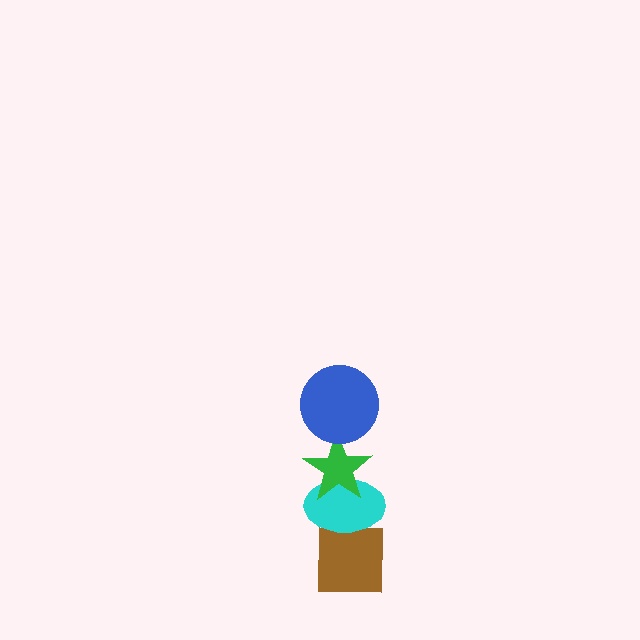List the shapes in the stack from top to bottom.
From top to bottom: the blue circle, the green star, the cyan ellipse, the brown square.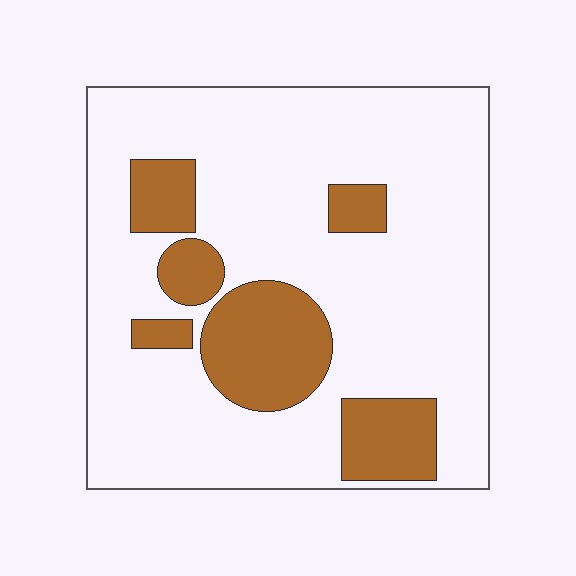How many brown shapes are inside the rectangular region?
6.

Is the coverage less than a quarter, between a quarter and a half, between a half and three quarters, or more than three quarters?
Less than a quarter.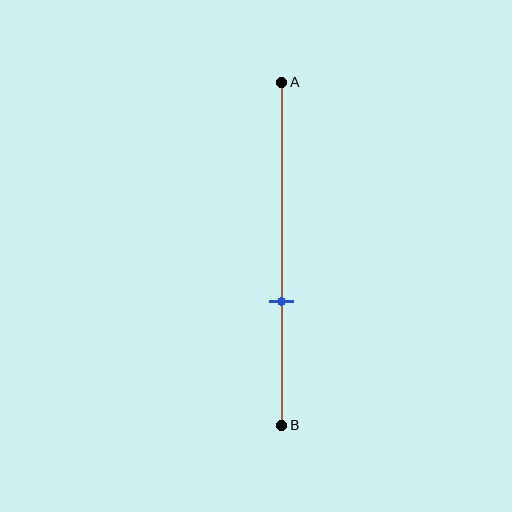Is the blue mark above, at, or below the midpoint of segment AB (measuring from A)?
The blue mark is below the midpoint of segment AB.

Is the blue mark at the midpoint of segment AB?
No, the mark is at about 65% from A, not at the 50% midpoint.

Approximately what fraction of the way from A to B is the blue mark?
The blue mark is approximately 65% of the way from A to B.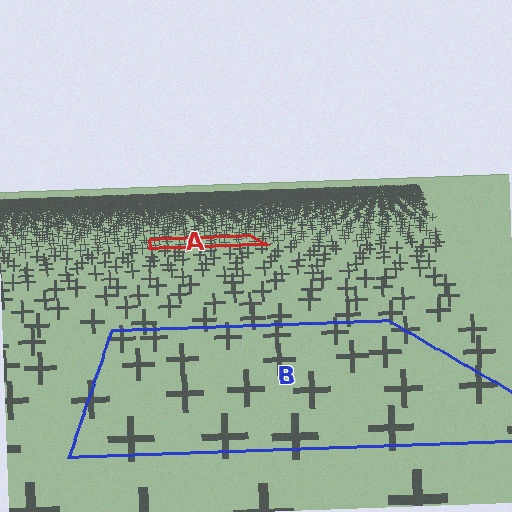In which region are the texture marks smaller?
The texture marks are smaller in region A, because it is farther away.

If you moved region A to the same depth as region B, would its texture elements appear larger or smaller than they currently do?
They would appear larger. At a closer depth, the same texture elements are projected at a bigger on-screen size.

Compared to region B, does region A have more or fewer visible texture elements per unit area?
Region A has more texture elements per unit area — they are packed more densely because it is farther away.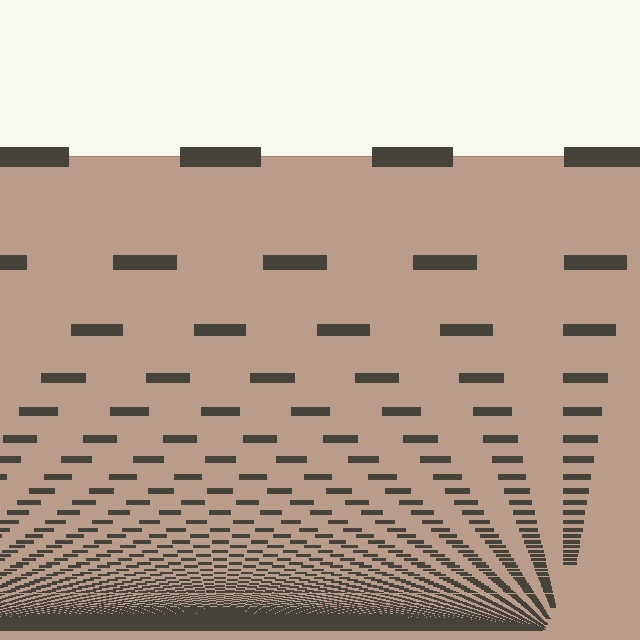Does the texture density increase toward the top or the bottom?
Density increases toward the bottom.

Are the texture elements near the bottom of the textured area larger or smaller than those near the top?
Smaller. The gradient is inverted — elements near the bottom are smaller and denser.